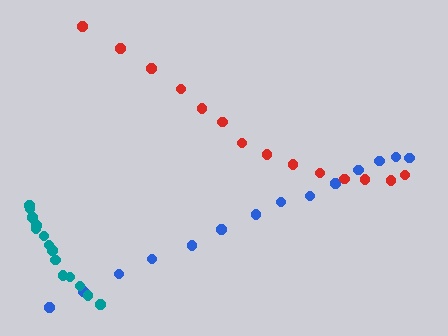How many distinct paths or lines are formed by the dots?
There are 3 distinct paths.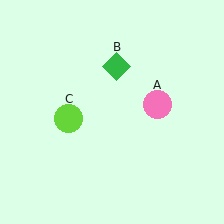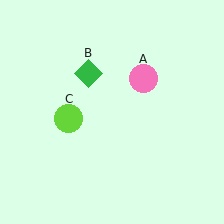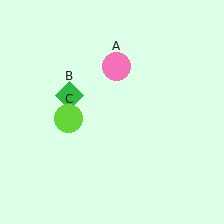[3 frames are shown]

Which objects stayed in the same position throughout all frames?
Lime circle (object C) remained stationary.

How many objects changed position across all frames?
2 objects changed position: pink circle (object A), green diamond (object B).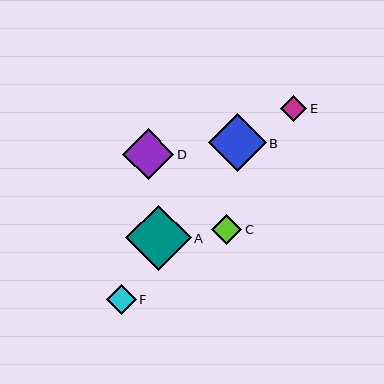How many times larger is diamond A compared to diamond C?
Diamond A is approximately 2.2 times the size of diamond C.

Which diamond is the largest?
Diamond A is the largest with a size of approximately 65 pixels.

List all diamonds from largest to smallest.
From largest to smallest: A, B, D, C, F, E.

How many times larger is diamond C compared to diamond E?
Diamond C is approximately 1.2 times the size of diamond E.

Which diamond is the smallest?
Diamond E is the smallest with a size of approximately 26 pixels.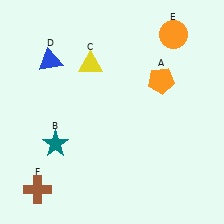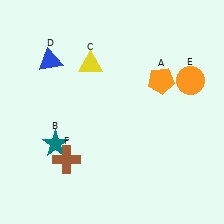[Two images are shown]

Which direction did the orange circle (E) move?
The orange circle (E) moved down.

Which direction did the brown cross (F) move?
The brown cross (F) moved up.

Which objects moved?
The objects that moved are: the orange circle (E), the brown cross (F).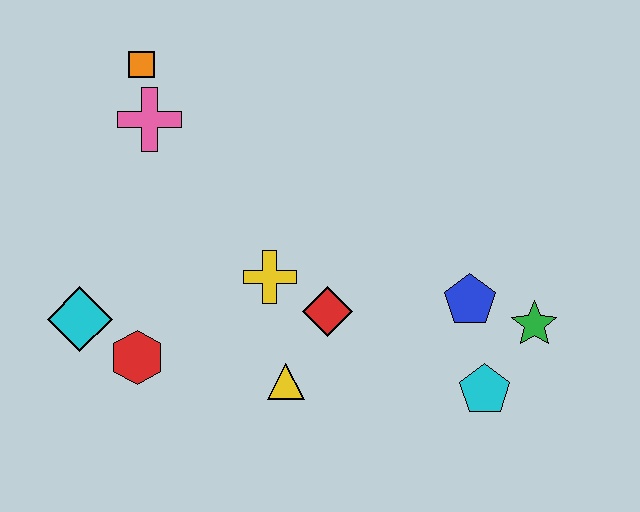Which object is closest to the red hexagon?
The cyan diamond is closest to the red hexagon.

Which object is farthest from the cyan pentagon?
The orange square is farthest from the cyan pentagon.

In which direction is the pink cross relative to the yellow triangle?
The pink cross is above the yellow triangle.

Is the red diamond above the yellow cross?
No